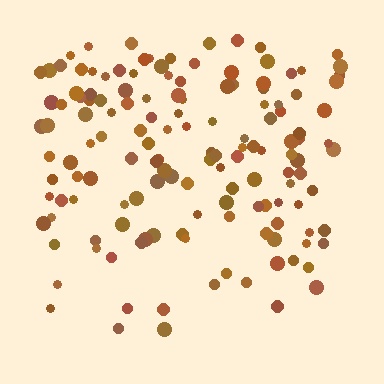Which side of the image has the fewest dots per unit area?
The bottom.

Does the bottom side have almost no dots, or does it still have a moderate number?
Still a moderate number, just noticeably fewer than the top.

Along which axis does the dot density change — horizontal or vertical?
Vertical.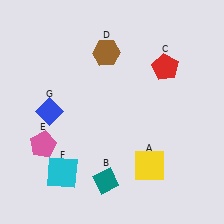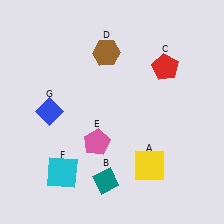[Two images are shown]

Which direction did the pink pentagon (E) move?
The pink pentagon (E) moved right.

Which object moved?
The pink pentagon (E) moved right.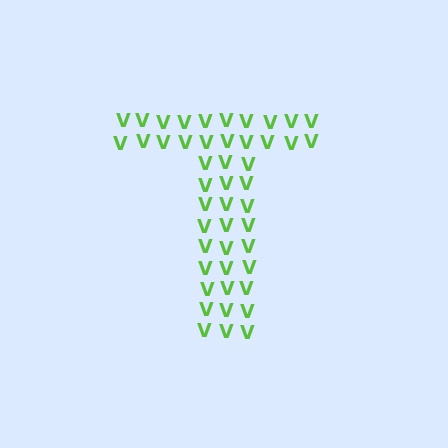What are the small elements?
The small elements are letter V's.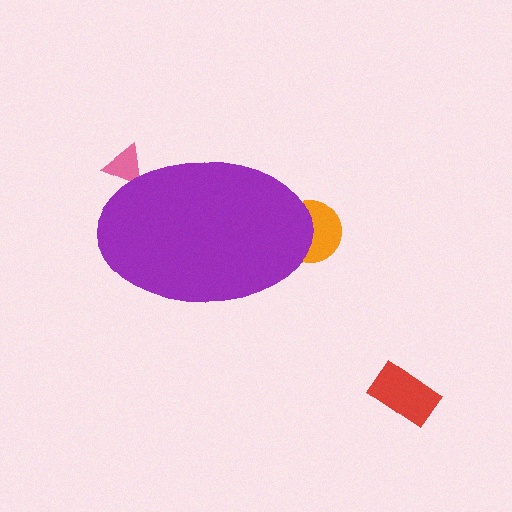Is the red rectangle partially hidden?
No, the red rectangle is fully visible.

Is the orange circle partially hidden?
Yes, the orange circle is partially hidden behind the purple ellipse.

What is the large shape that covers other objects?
A purple ellipse.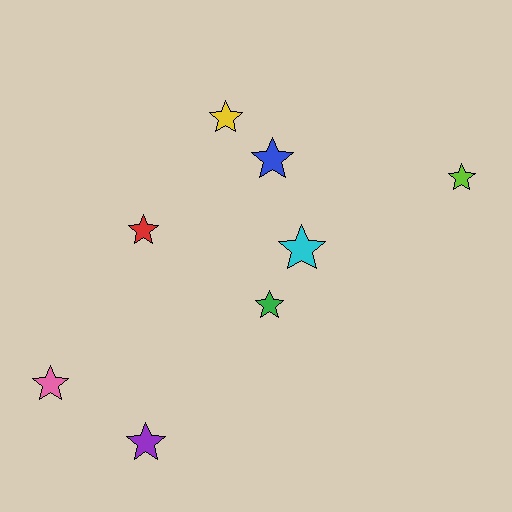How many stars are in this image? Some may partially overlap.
There are 8 stars.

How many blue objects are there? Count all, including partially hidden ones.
There is 1 blue object.